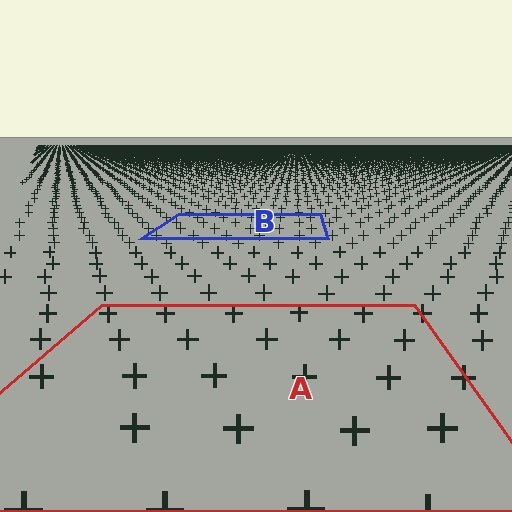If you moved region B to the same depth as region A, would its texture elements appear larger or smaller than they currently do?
They would appear larger. At a closer depth, the same texture elements are projected at a bigger on-screen size.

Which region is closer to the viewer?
Region A is closer. The texture elements there are larger and more spread out.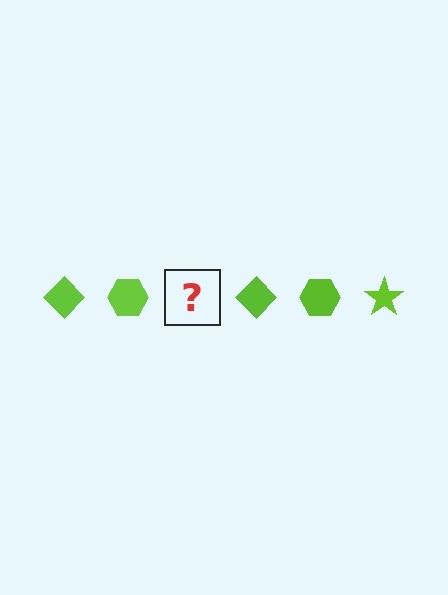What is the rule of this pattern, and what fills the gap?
The rule is that the pattern cycles through diamond, hexagon, star shapes in lime. The gap should be filled with a lime star.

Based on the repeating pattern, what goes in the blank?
The blank should be a lime star.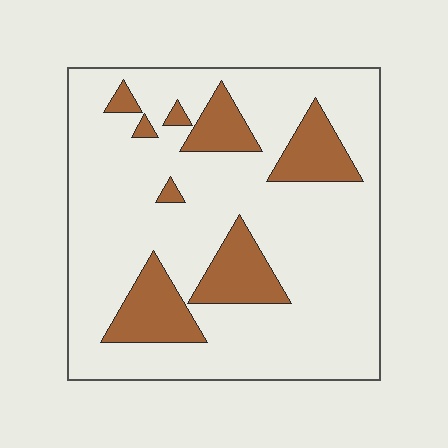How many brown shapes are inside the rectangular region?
8.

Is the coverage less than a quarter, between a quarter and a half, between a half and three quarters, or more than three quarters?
Less than a quarter.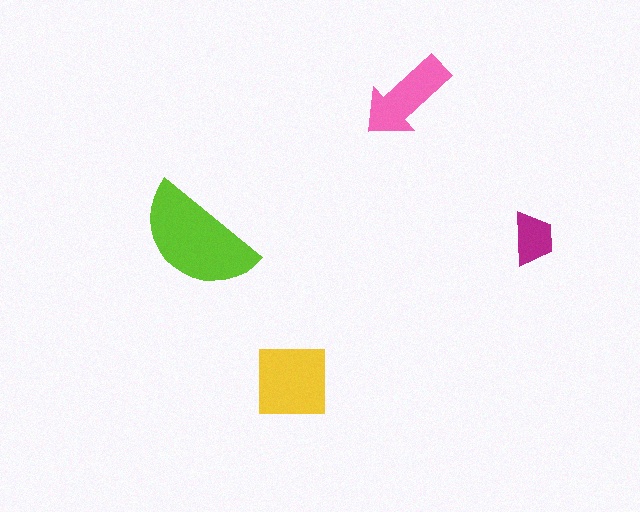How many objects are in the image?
There are 4 objects in the image.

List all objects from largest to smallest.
The lime semicircle, the yellow square, the pink arrow, the magenta trapezoid.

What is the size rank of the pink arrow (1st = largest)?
3rd.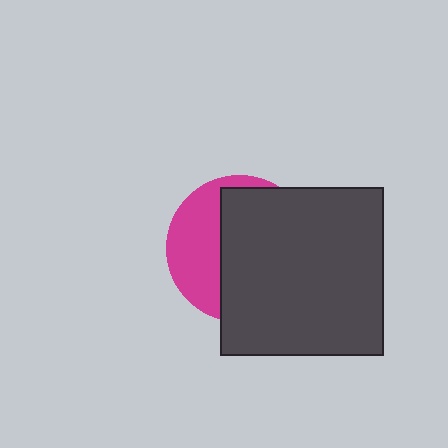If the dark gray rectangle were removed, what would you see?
You would see the complete magenta circle.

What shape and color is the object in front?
The object in front is a dark gray rectangle.